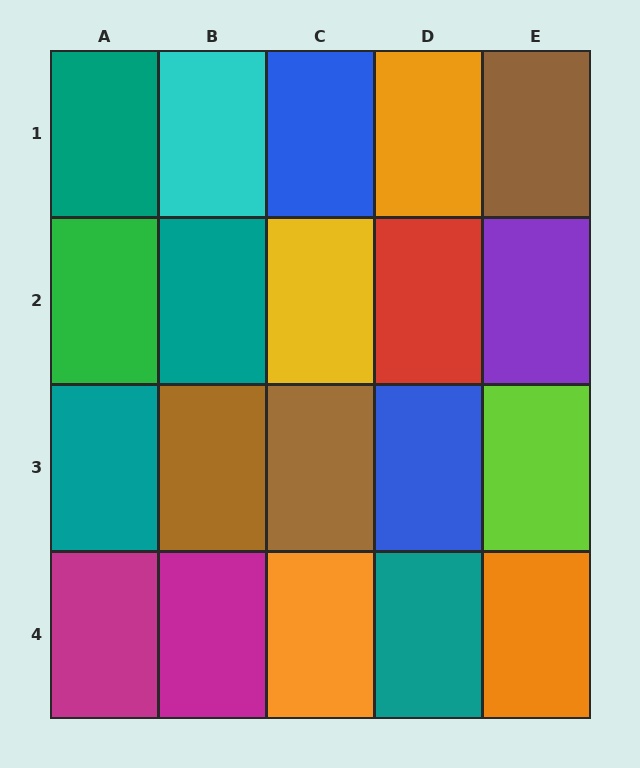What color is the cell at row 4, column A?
Magenta.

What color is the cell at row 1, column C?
Blue.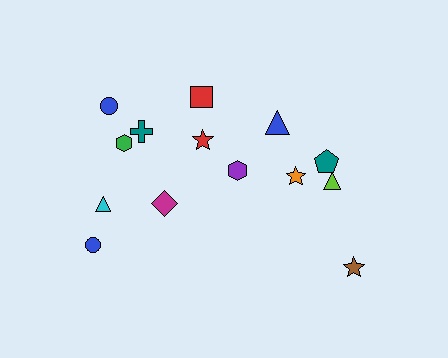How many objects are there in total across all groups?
There are 14 objects.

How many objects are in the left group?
There are 8 objects.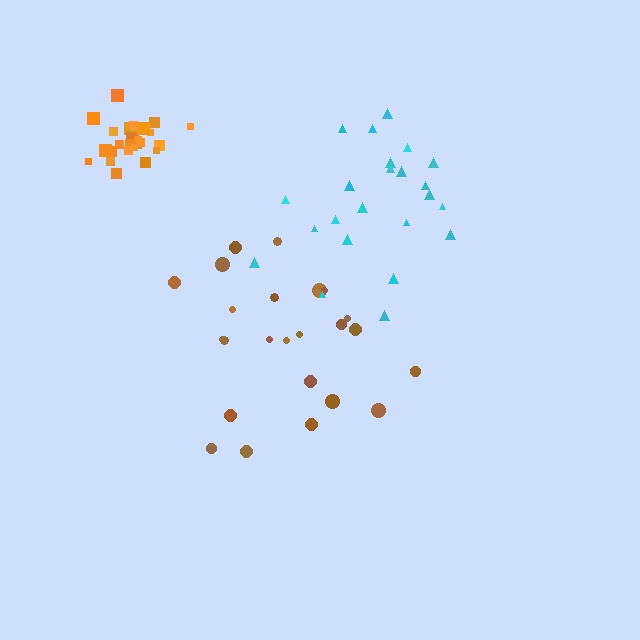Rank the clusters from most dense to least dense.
orange, cyan, brown.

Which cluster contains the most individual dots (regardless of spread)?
Orange (26).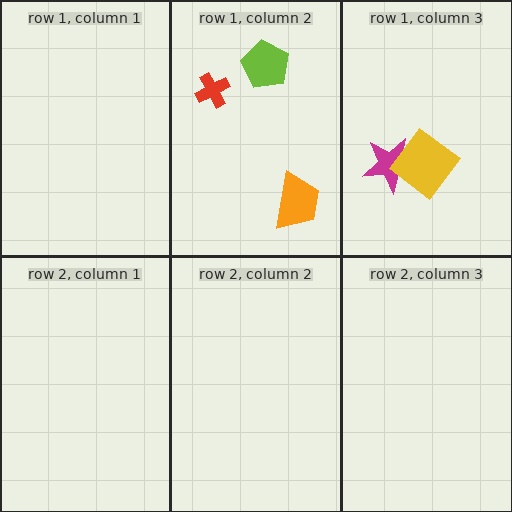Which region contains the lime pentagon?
The row 1, column 2 region.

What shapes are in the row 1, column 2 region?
The orange trapezoid, the red cross, the lime pentagon.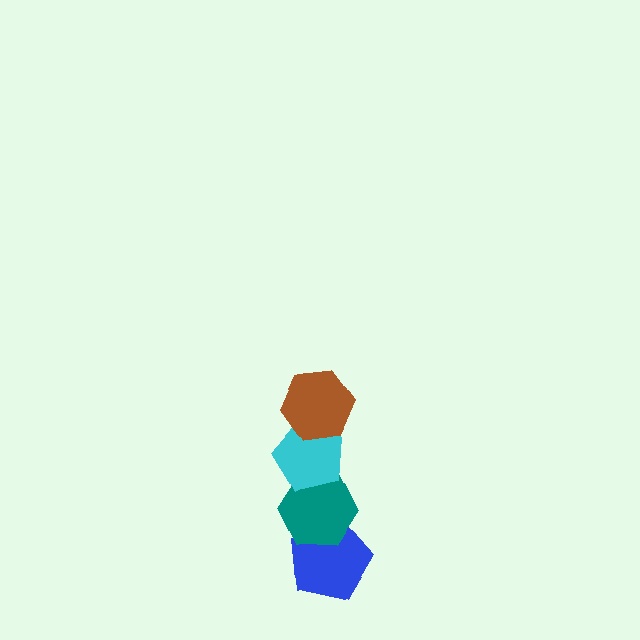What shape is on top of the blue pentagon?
The teal hexagon is on top of the blue pentagon.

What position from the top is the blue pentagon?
The blue pentagon is 4th from the top.